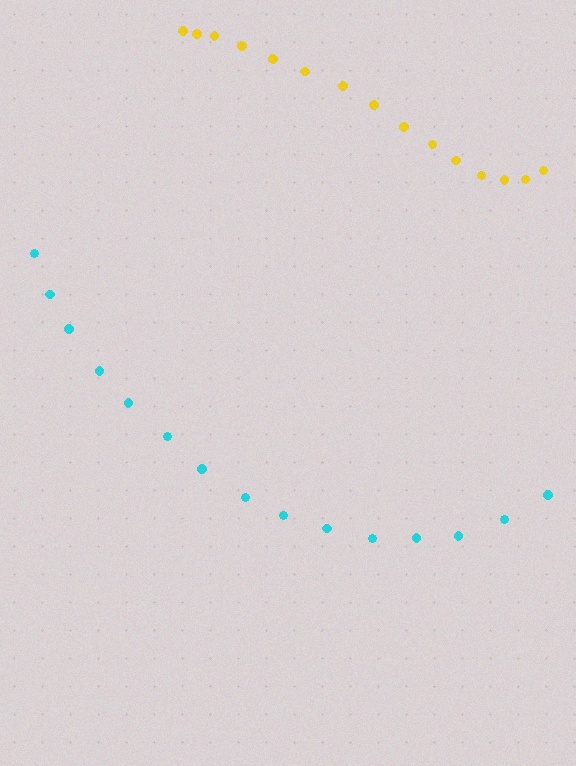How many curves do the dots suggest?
There are 2 distinct paths.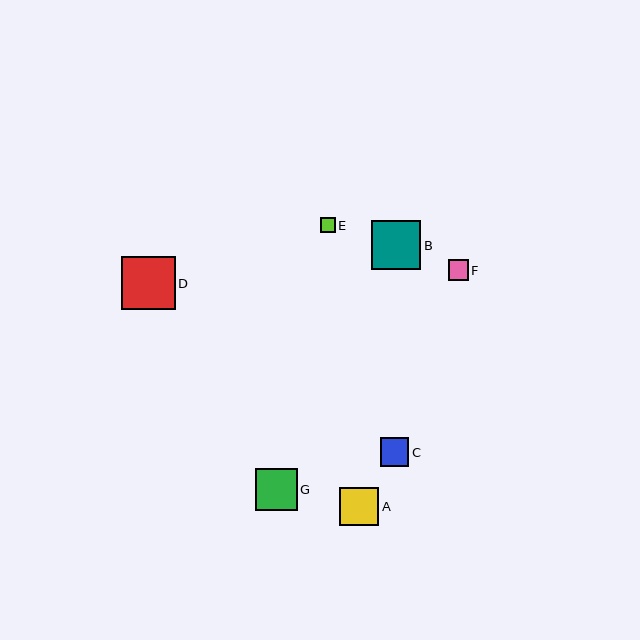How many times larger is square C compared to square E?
Square C is approximately 1.9 times the size of square E.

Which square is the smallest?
Square E is the smallest with a size of approximately 15 pixels.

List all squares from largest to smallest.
From largest to smallest: D, B, G, A, C, F, E.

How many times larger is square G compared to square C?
Square G is approximately 1.4 times the size of square C.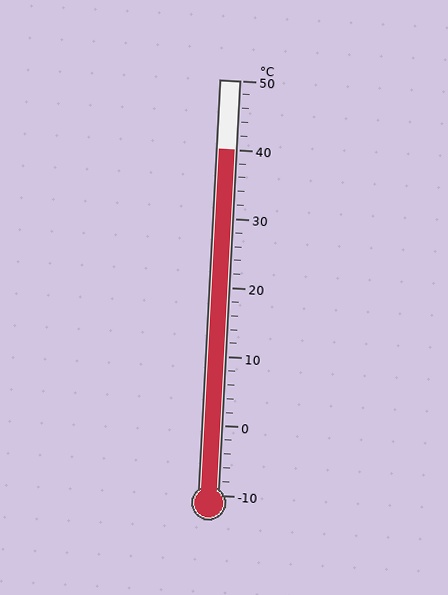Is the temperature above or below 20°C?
The temperature is above 20°C.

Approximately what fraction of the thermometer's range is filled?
The thermometer is filled to approximately 85% of its range.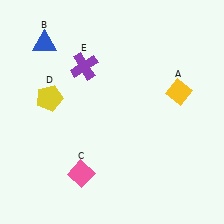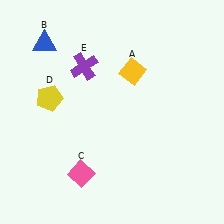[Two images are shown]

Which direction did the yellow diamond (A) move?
The yellow diamond (A) moved left.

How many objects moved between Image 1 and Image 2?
1 object moved between the two images.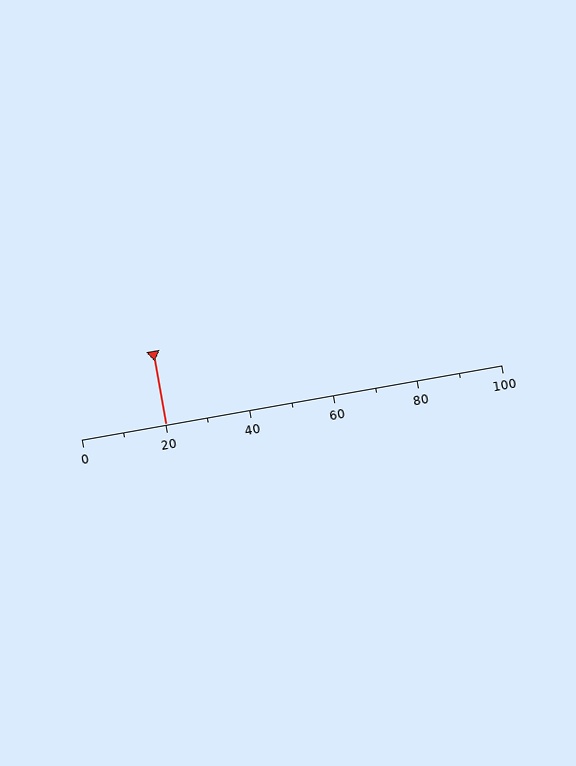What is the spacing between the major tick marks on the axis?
The major ticks are spaced 20 apart.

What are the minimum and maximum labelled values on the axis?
The axis runs from 0 to 100.